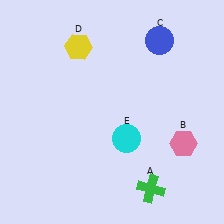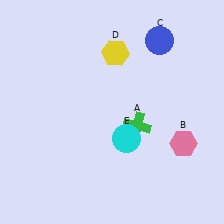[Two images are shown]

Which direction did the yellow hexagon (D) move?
The yellow hexagon (D) moved right.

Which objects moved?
The objects that moved are: the green cross (A), the yellow hexagon (D).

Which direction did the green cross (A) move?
The green cross (A) moved up.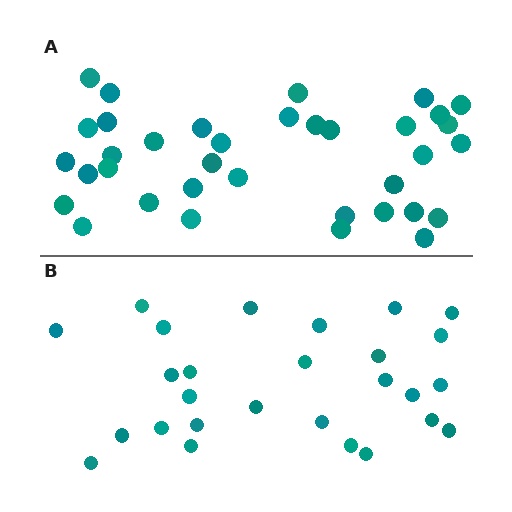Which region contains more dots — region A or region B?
Region A (the top region) has more dots.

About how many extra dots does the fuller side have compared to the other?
Region A has roughly 8 or so more dots than region B.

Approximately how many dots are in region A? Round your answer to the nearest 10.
About 40 dots. (The exact count is 36, which rounds to 40.)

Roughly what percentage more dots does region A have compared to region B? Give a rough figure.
About 35% more.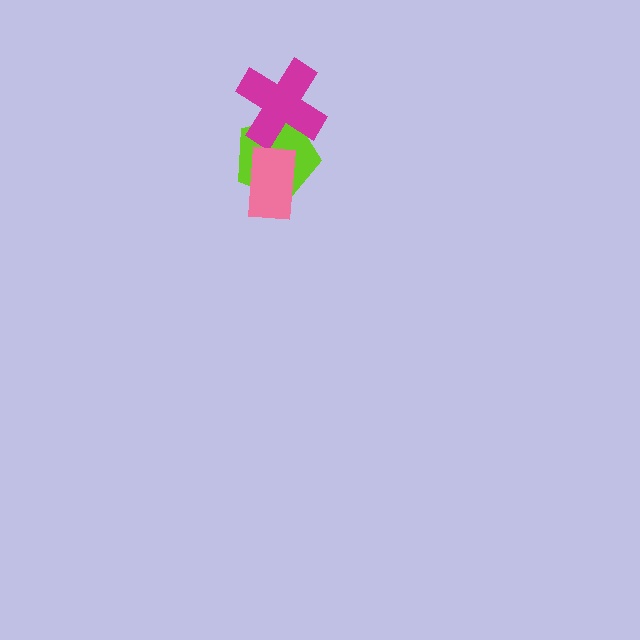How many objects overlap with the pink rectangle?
1 object overlaps with the pink rectangle.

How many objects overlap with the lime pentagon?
2 objects overlap with the lime pentagon.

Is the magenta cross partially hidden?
No, no other shape covers it.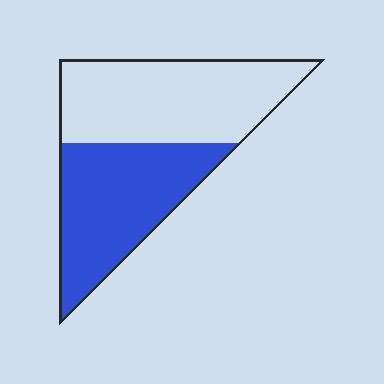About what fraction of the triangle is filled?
About one half (1/2).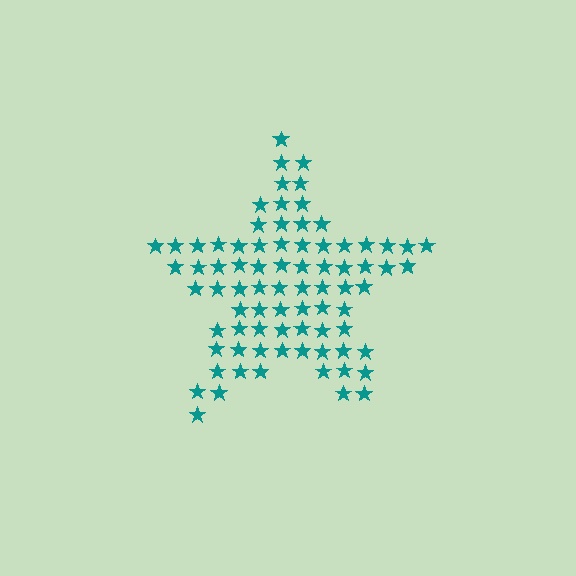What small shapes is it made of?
It is made of small stars.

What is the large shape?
The large shape is a star.